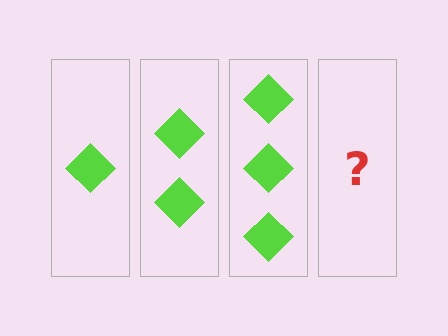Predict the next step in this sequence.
The next step is 4 diamonds.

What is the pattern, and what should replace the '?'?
The pattern is that each step adds one more diamond. The '?' should be 4 diamonds.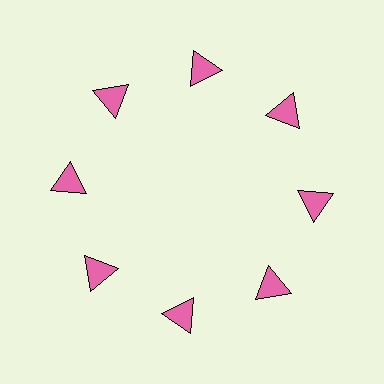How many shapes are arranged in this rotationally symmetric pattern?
There are 8 shapes, arranged in 8 groups of 1.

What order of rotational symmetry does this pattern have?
This pattern has 8-fold rotational symmetry.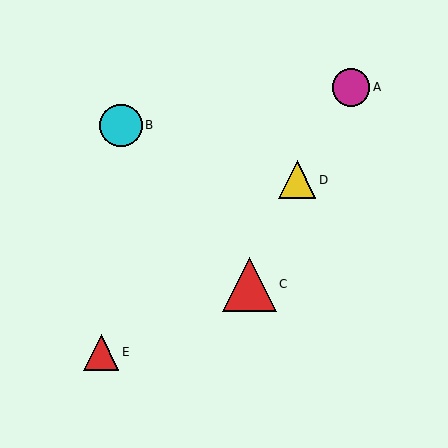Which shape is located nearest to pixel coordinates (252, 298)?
The red triangle (labeled C) at (249, 284) is nearest to that location.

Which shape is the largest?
The red triangle (labeled C) is the largest.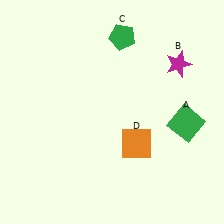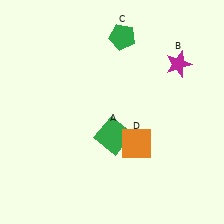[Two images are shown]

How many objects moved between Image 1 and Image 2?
1 object moved between the two images.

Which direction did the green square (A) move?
The green square (A) moved left.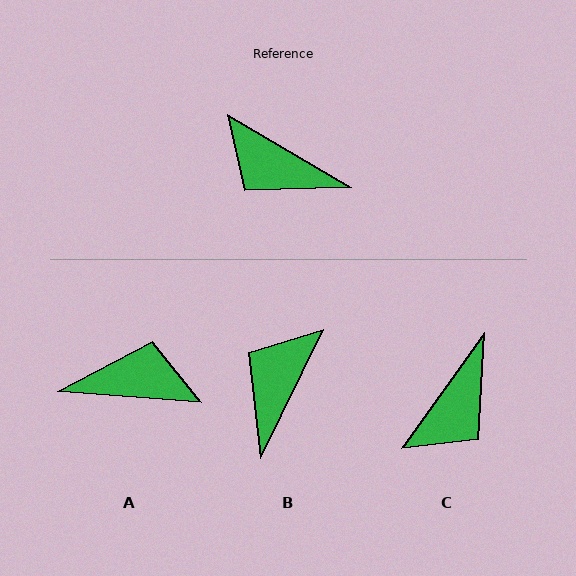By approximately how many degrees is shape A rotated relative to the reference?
Approximately 154 degrees clockwise.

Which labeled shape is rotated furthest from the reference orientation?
A, about 154 degrees away.